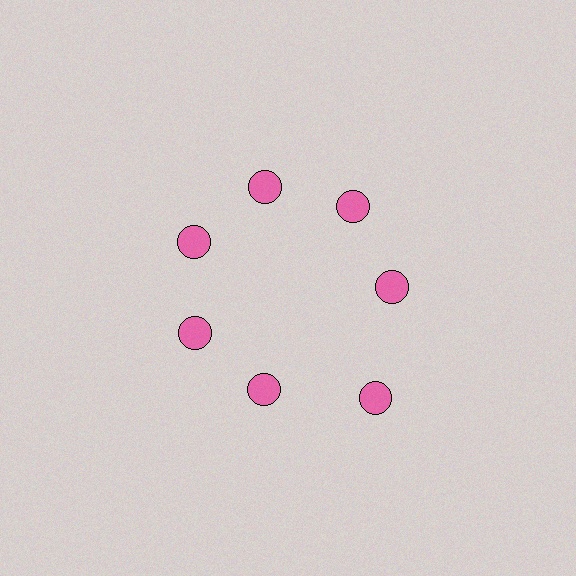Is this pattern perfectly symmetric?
No. The 7 pink circles are arranged in a ring, but one element near the 5 o'clock position is pushed outward from the center, breaking the 7-fold rotational symmetry.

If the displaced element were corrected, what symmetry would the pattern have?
It would have 7-fold rotational symmetry — the pattern would map onto itself every 51 degrees.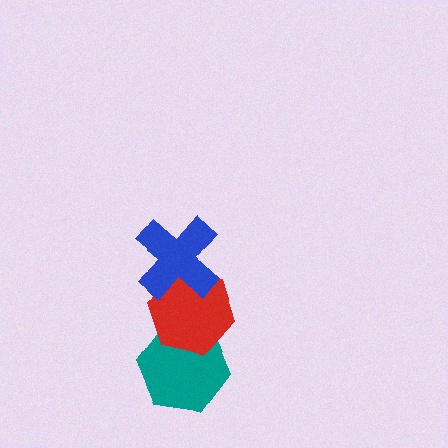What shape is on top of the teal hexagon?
The red hexagon is on top of the teal hexagon.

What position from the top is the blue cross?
The blue cross is 1st from the top.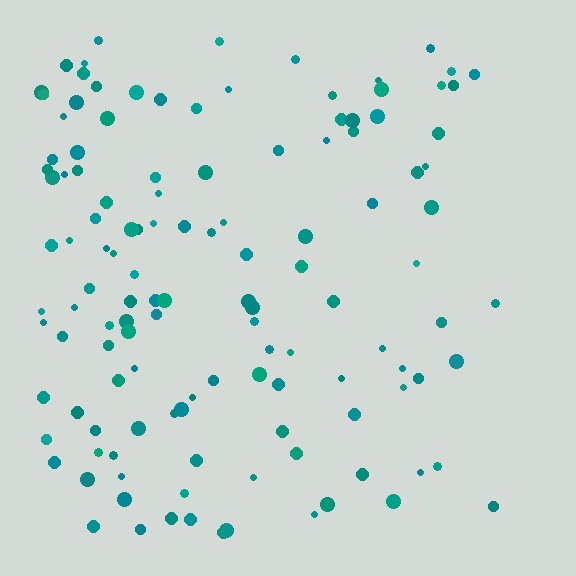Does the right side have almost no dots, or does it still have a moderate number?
Still a moderate number, just noticeably fewer than the left.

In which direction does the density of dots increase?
From right to left, with the left side densest.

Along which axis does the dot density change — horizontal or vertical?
Horizontal.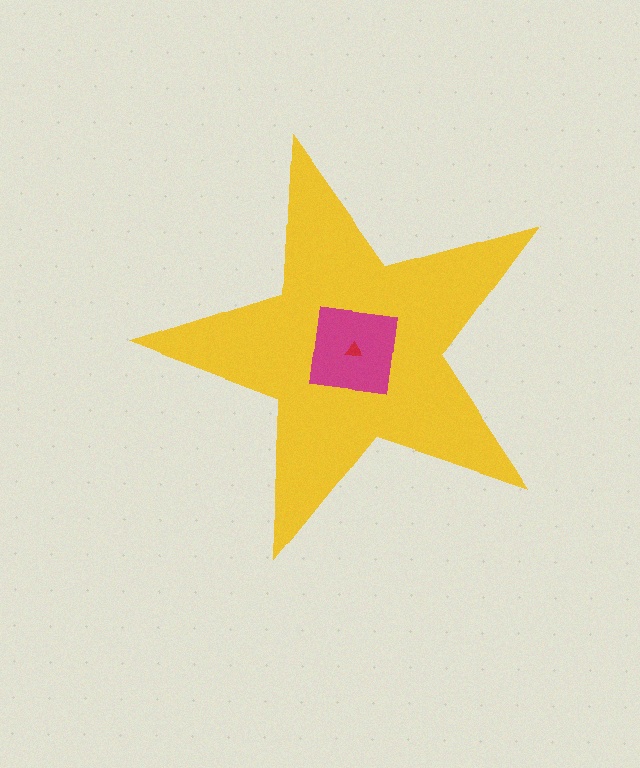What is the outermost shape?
The yellow star.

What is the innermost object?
The red triangle.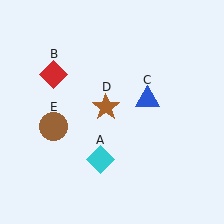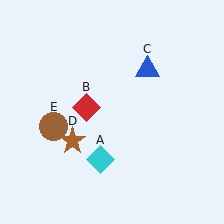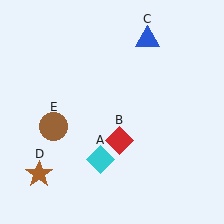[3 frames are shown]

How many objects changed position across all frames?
3 objects changed position: red diamond (object B), blue triangle (object C), brown star (object D).